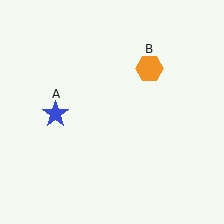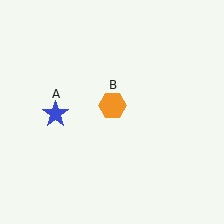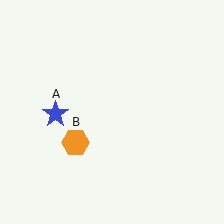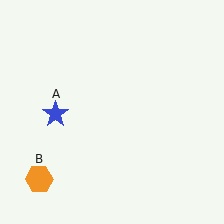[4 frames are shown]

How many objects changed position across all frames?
1 object changed position: orange hexagon (object B).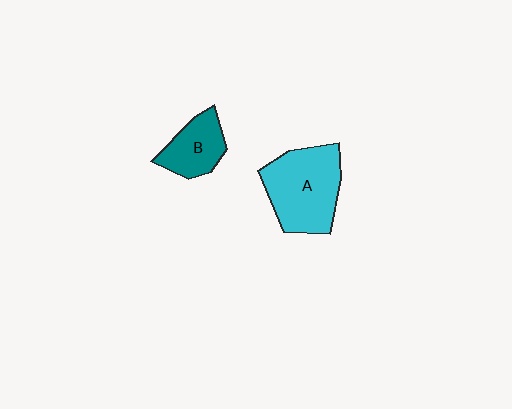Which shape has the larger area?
Shape A (cyan).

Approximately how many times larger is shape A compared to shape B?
Approximately 1.8 times.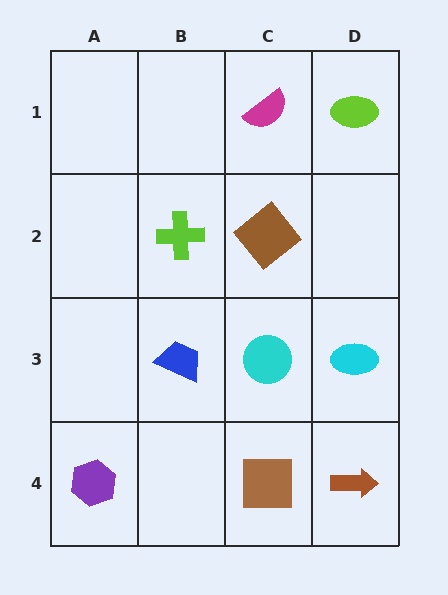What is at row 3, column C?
A cyan circle.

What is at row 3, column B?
A blue trapezoid.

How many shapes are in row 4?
3 shapes.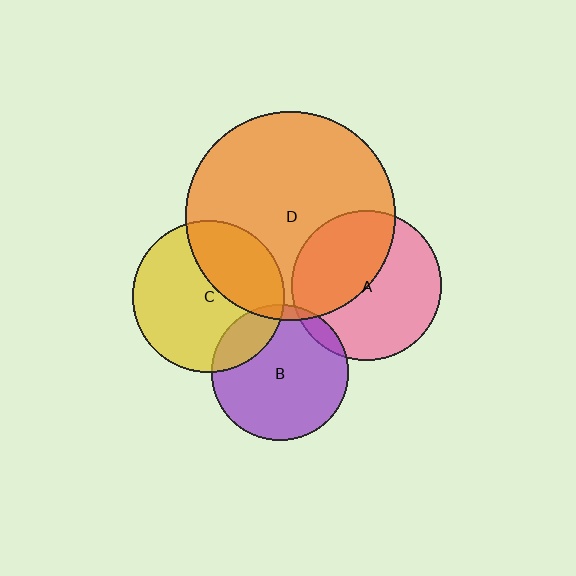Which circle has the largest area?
Circle D (orange).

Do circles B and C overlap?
Yes.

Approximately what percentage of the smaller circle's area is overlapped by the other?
Approximately 20%.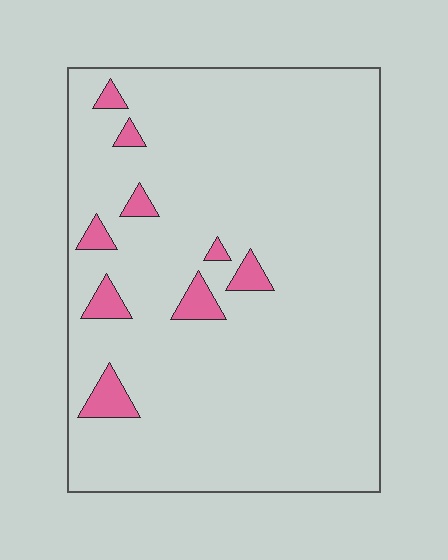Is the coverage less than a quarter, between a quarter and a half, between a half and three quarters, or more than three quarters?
Less than a quarter.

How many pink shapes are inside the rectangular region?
9.